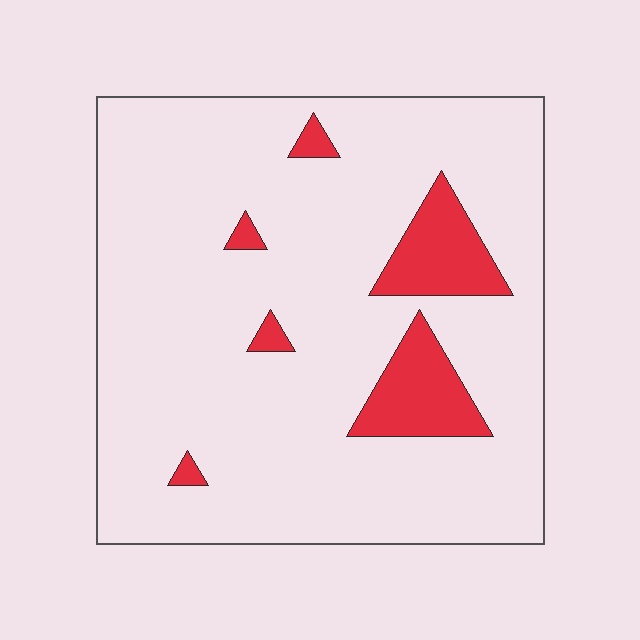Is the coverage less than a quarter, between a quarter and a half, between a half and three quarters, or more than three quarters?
Less than a quarter.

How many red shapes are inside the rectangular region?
6.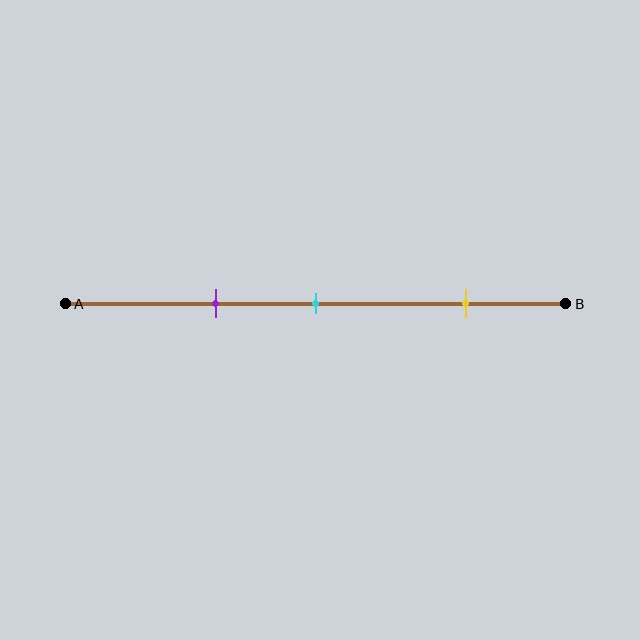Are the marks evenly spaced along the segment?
No, the marks are not evenly spaced.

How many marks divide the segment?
There are 3 marks dividing the segment.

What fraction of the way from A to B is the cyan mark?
The cyan mark is approximately 50% (0.5) of the way from A to B.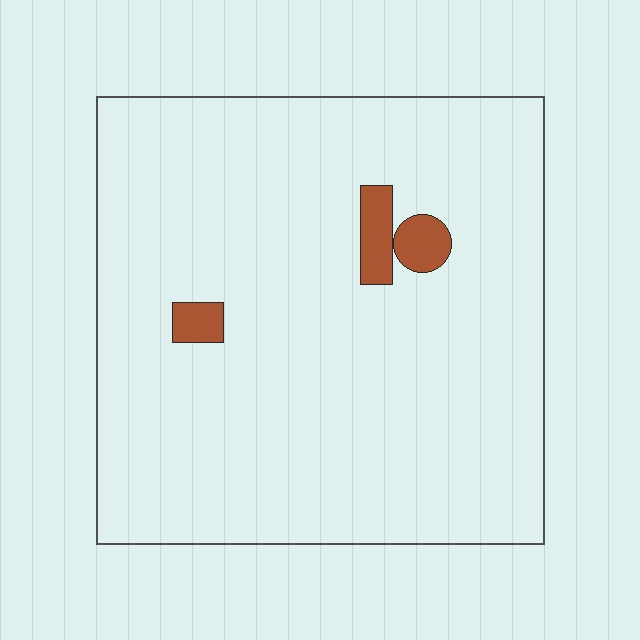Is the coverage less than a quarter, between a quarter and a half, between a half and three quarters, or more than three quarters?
Less than a quarter.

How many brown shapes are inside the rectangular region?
3.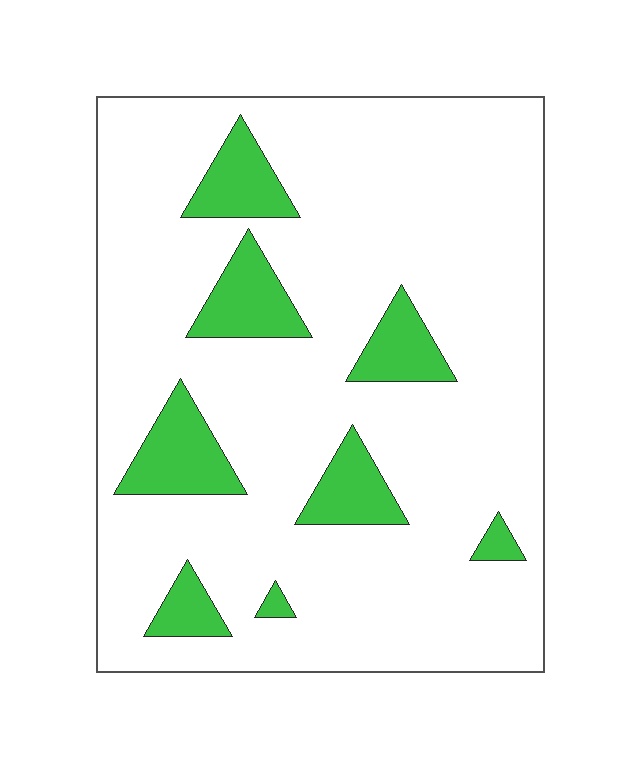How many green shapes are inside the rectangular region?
8.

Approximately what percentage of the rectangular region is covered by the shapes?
Approximately 15%.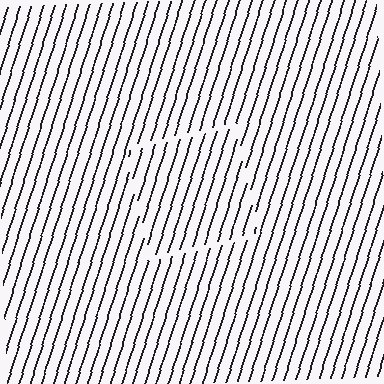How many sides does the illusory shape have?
4 sides — the line-ends trace a square.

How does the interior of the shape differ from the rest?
The interior of the shape contains the same grating, shifted by half a period — the contour is defined by the phase discontinuity where line-ends from the inner and outer gratings abut.